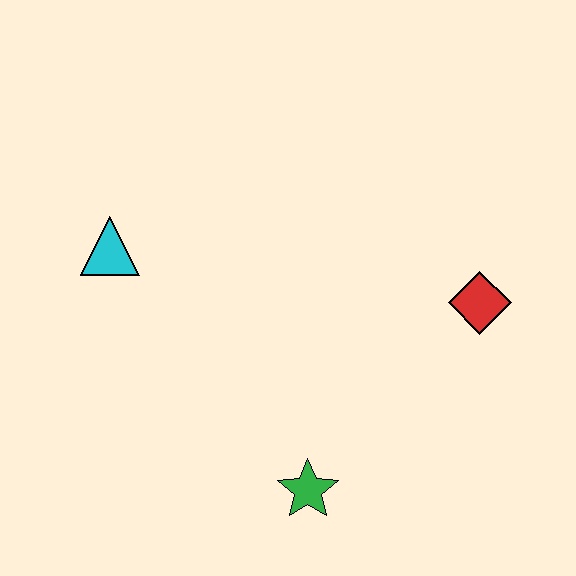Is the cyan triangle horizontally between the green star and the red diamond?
No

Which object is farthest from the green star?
The cyan triangle is farthest from the green star.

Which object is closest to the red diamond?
The green star is closest to the red diamond.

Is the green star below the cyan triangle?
Yes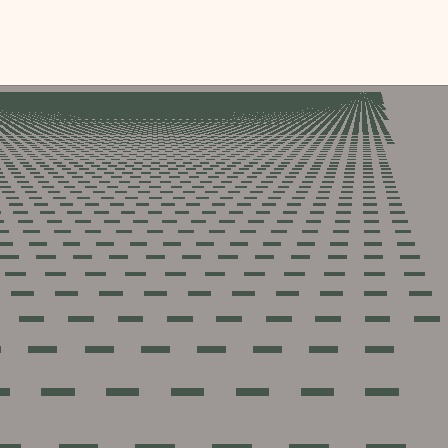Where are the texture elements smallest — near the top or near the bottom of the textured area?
Near the top.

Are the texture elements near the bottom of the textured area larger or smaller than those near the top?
Larger. Near the bottom, elements are closer to the viewer and appear at a bigger on-screen size.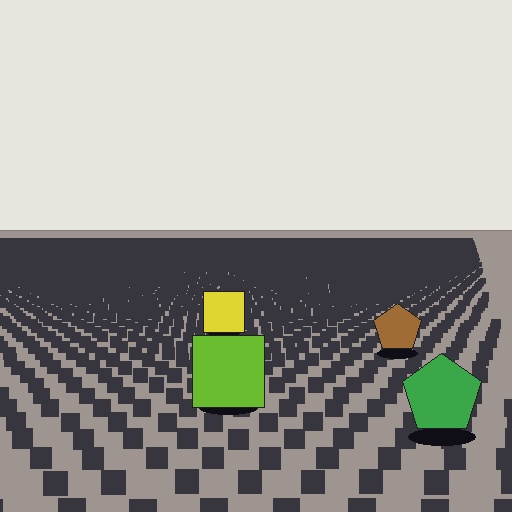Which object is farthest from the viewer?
The yellow square is farthest from the viewer. It appears smaller and the ground texture around it is denser.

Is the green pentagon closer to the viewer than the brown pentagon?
Yes. The green pentagon is closer — you can tell from the texture gradient: the ground texture is coarser near it.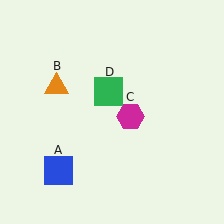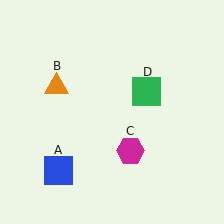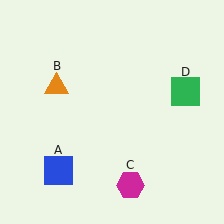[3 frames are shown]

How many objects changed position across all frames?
2 objects changed position: magenta hexagon (object C), green square (object D).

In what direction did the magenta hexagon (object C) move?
The magenta hexagon (object C) moved down.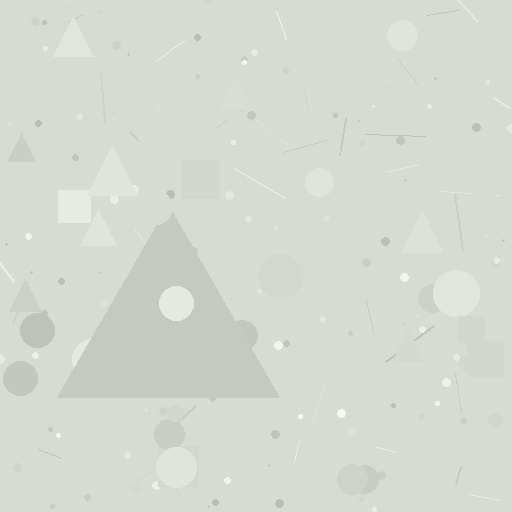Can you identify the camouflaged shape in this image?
The camouflaged shape is a triangle.